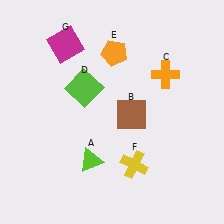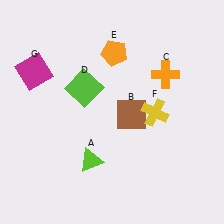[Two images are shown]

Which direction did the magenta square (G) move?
The magenta square (G) moved left.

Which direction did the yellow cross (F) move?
The yellow cross (F) moved up.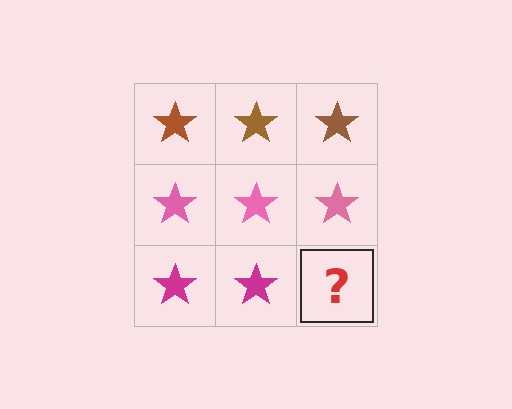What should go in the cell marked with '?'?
The missing cell should contain a magenta star.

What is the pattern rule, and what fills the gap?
The rule is that each row has a consistent color. The gap should be filled with a magenta star.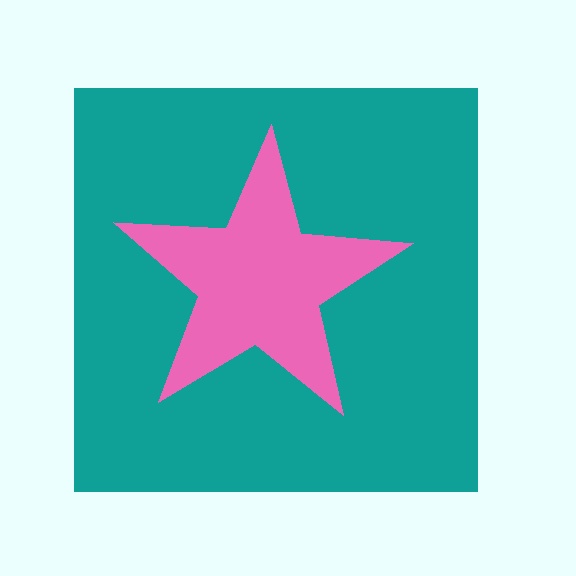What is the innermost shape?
The pink star.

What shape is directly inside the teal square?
The pink star.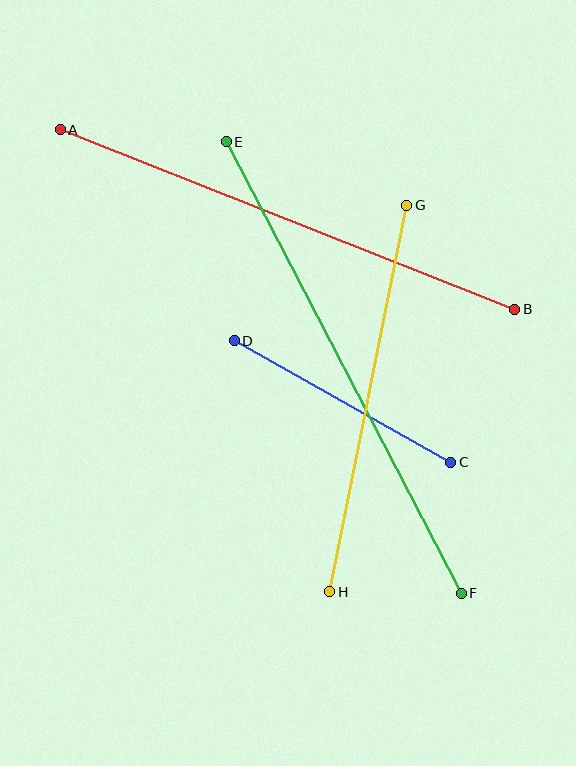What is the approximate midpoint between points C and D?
The midpoint is at approximately (342, 401) pixels.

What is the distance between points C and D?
The distance is approximately 248 pixels.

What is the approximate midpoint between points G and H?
The midpoint is at approximately (368, 399) pixels.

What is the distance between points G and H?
The distance is approximately 394 pixels.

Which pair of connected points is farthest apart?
Points E and F are farthest apart.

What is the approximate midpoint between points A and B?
The midpoint is at approximately (287, 220) pixels.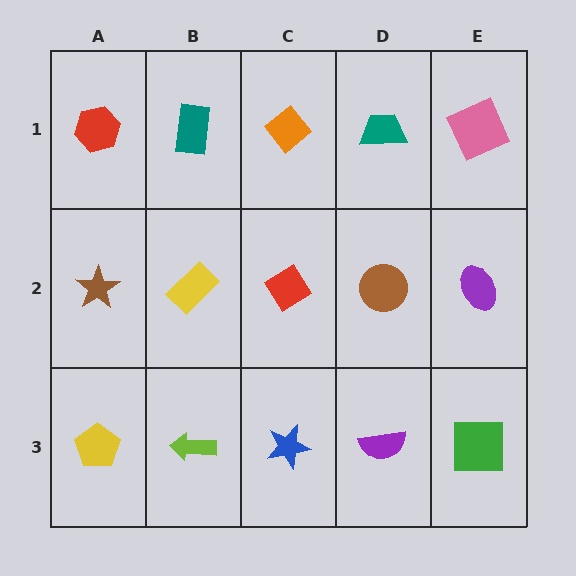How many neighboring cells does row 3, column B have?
3.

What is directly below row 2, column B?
A lime arrow.